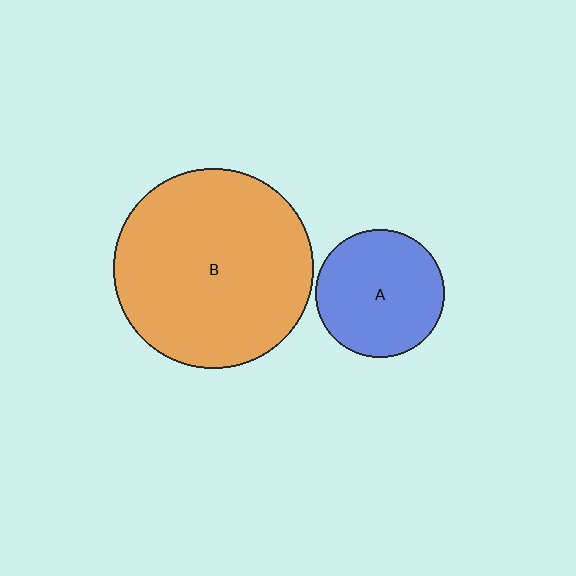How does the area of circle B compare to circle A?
Approximately 2.4 times.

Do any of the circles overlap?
No, none of the circles overlap.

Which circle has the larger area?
Circle B (orange).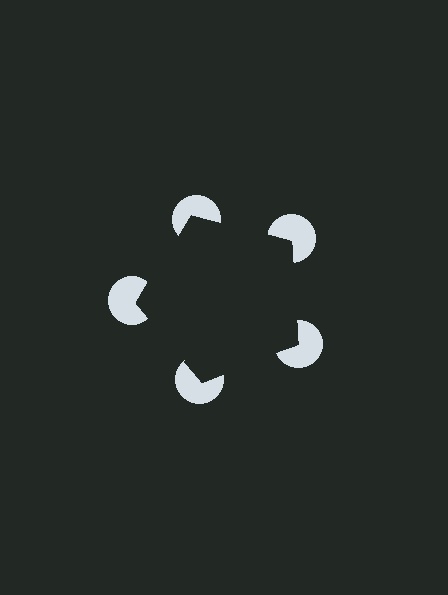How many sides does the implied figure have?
5 sides.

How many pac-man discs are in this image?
There are 5 — one at each vertex of the illusory pentagon.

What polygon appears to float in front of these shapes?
An illusory pentagon — its edges are inferred from the aligned wedge cuts in the pac-man discs, not physically drawn.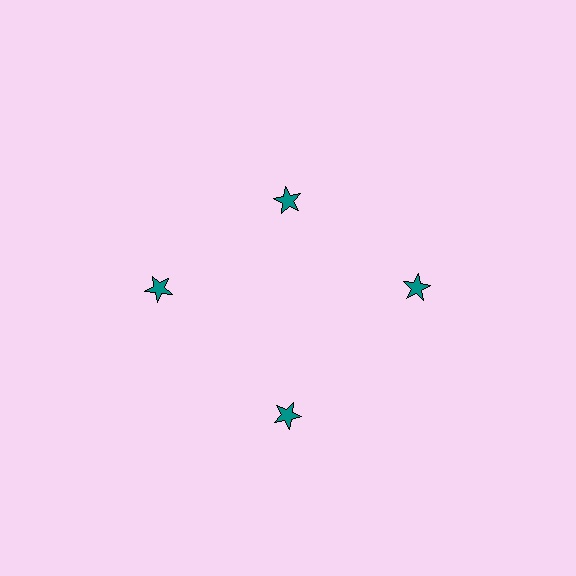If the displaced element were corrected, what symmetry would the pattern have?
It would have 4-fold rotational symmetry — the pattern would map onto itself every 90 degrees.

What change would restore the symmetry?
The symmetry would be restored by moving it outward, back onto the ring so that all 4 stars sit at equal angles and equal distance from the center.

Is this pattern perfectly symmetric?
No. The 4 teal stars are arranged in a ring, but one element near the 12 o'clock position is pulled inward toward the center, breaking the 4-fold rotational symmetry.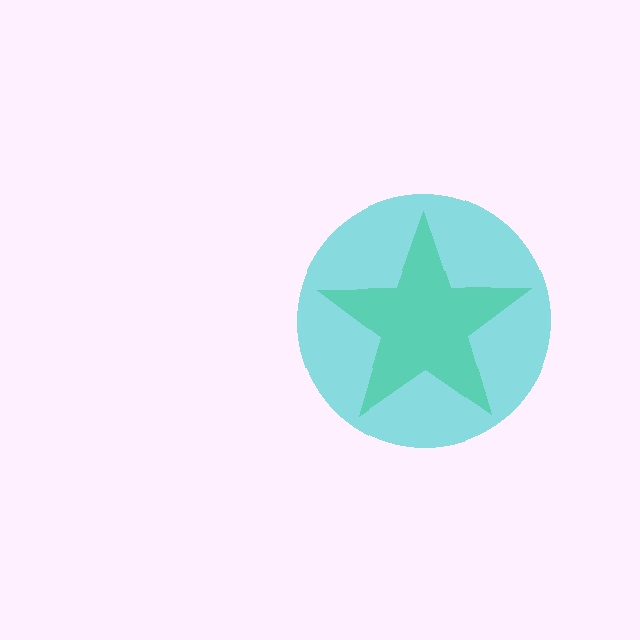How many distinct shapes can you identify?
There are 2 distinct shapes: a green star, a cyan circle.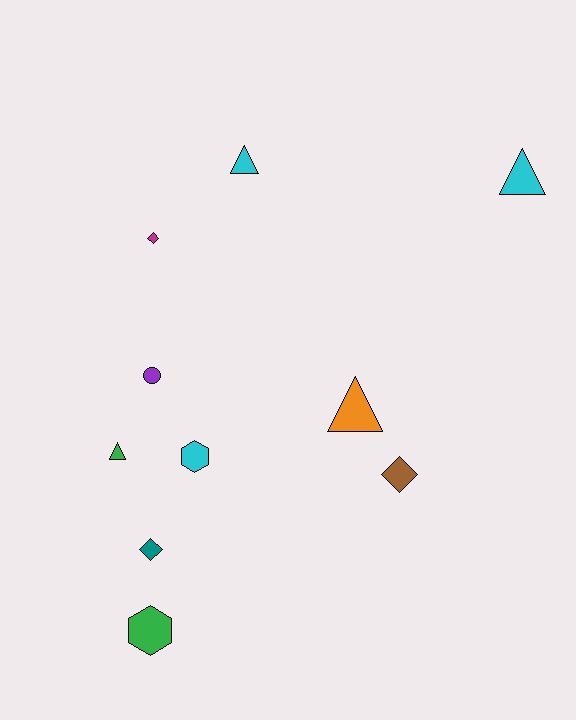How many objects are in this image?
There are 10 objects.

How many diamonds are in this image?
There are 3 diamonds.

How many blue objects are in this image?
There are no blue objects.